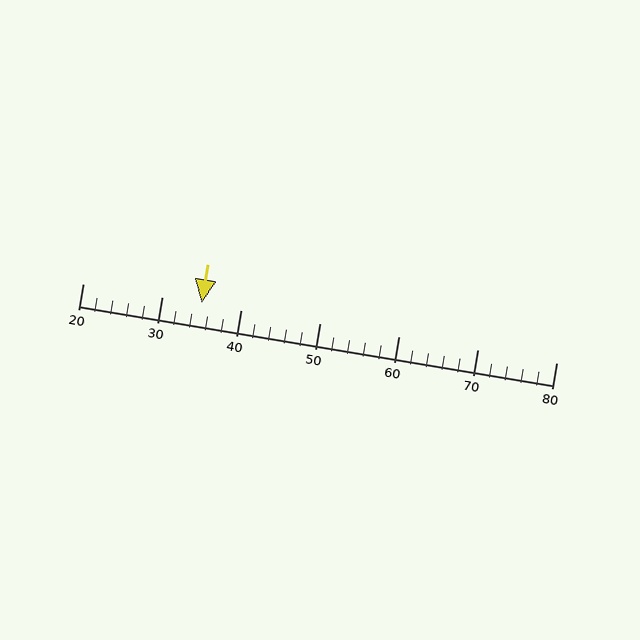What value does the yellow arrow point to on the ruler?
The yellow arrow points to approximately 35.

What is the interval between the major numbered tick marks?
The major tick marks are spaced 10 units apart.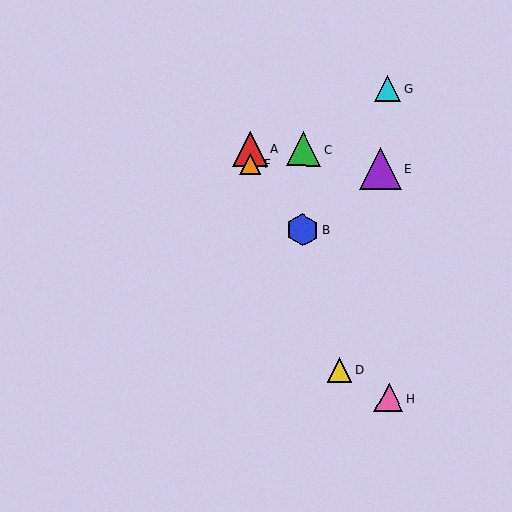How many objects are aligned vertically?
2 objects (A, F) are aligned vertically.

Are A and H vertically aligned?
No, A is at x≈250 and H is at x≈389.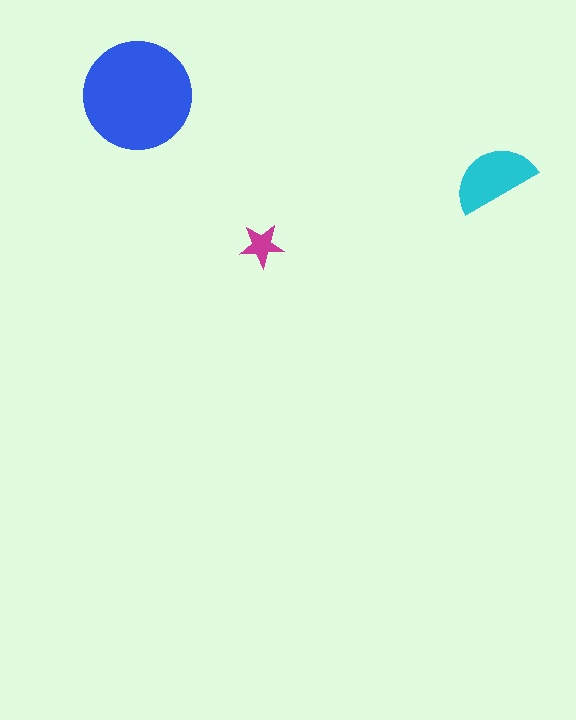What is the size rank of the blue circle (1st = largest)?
1st.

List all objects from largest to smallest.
The blue circle, the cyan semicircle, the magenta star.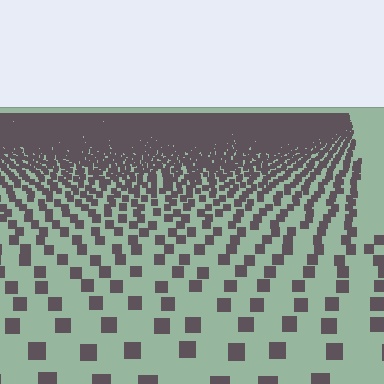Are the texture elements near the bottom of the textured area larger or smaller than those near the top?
Larger. Near the bottom, elements are closer to the viewer and appear at a bigger on-screen size.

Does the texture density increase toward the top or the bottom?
Density increases toward the top.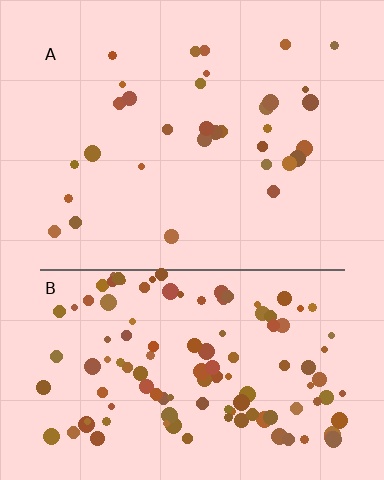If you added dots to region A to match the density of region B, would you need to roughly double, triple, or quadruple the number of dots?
Approximately quadruple.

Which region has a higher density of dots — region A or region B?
B (the bottom).